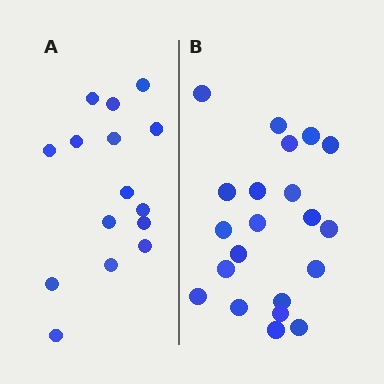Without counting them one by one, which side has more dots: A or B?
Region B (the right region) has more dots.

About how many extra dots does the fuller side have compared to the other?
Region B has about 6 more dots than region A.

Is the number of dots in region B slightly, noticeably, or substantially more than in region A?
Region B has noticeably more, but not dramatically so. The ratio is roughly 1.4 to 1.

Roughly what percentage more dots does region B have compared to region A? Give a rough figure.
About 40% more.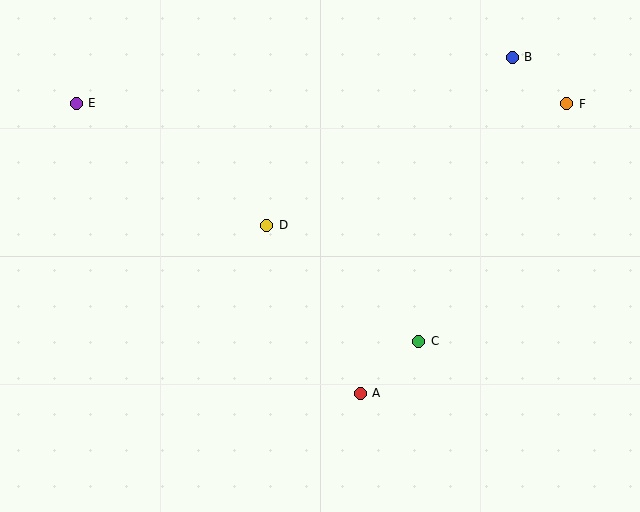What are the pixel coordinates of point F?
Point F is at (567, 104).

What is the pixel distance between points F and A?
The distance between F and A is 356 pixels.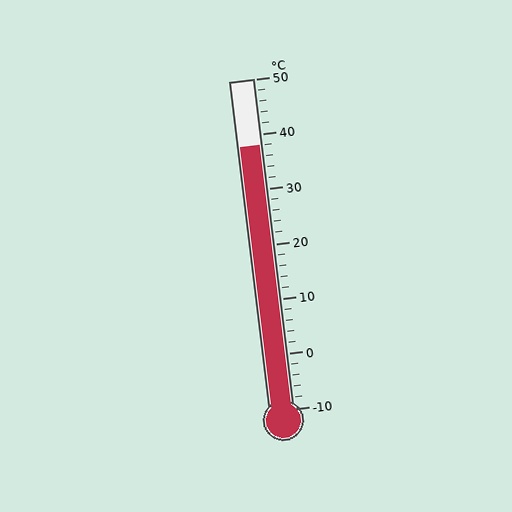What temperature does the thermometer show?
The thermometer shows approximately 38°C.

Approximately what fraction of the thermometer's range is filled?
The thermometer is filled to approximately 80% of its range.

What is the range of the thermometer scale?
The thermometer scale ranges from -10°C to 50°C.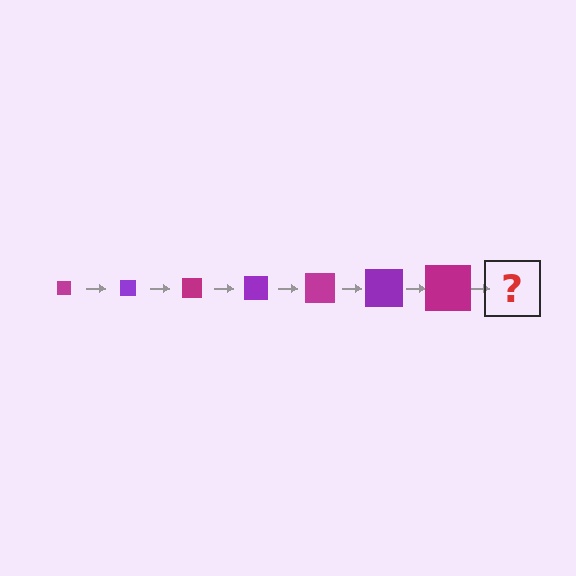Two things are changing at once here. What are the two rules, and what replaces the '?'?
The two rules are that the square grows larger each step and the color cycles through magenta and purple. The '?' should be a purple square, larger than the previous one.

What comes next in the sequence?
The next element should be a purple square, larger than the previous one.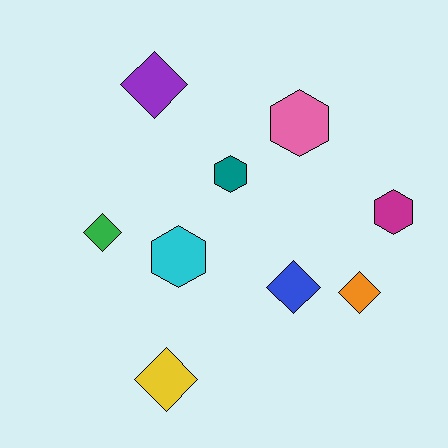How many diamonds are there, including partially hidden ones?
There are 5 diamonds.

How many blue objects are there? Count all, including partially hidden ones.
There is 1 blue object.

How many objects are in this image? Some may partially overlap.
There are 9 objects.